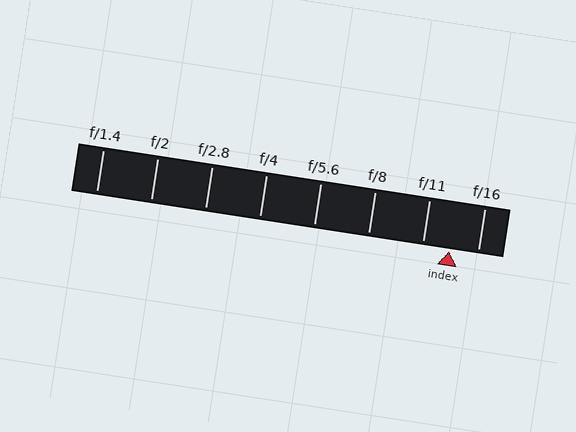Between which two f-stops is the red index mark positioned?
The index mark is between f/11 and f/16.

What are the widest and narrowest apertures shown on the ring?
The widest aperture shown is f/1.4 and the narrowest is f/16.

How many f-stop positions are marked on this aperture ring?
There are 8 f-stop positions marked.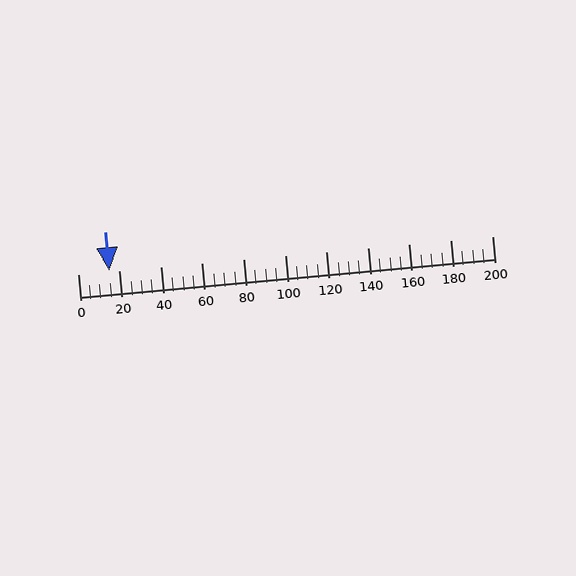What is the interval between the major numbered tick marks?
The major tick marks are spaced 20 units apart.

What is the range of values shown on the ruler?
The ruler shows values from 0 to 200.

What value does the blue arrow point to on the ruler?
The blue arrow points to approximately 15.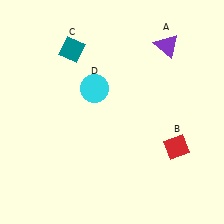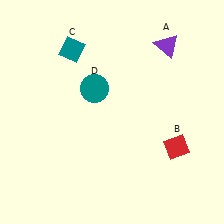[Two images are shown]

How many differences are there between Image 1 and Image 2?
There is 1 difference between the two images.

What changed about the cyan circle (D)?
In Image 1, D is cyan. In Image 2, it changed to teal.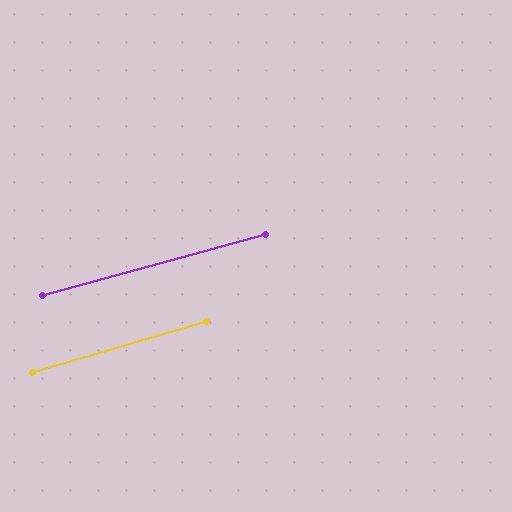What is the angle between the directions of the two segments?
Approximately 1 degree.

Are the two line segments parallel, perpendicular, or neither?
Parallel — their directions differ by only 1.0°.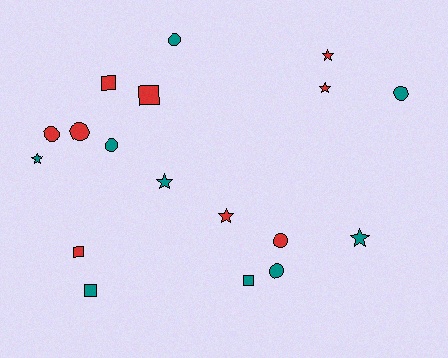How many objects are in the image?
There are 18 objects.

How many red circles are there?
There are 3 red circles.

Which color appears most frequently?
Red, with 9 objects.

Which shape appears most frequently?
Circle, with 7 objects.